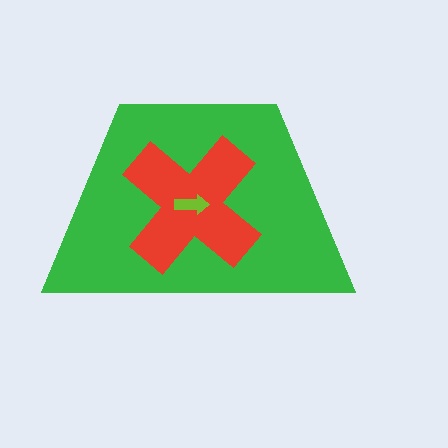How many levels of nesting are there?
3.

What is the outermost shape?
The green trapezoid.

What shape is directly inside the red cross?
The lime arrow.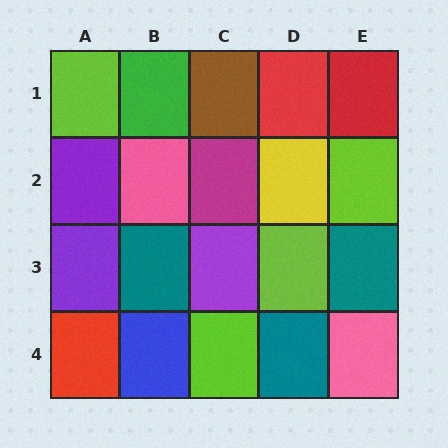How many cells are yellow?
1 cell is yellow.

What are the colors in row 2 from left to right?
Purple, pink, magenta, yellow, lime.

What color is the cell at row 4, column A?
Red.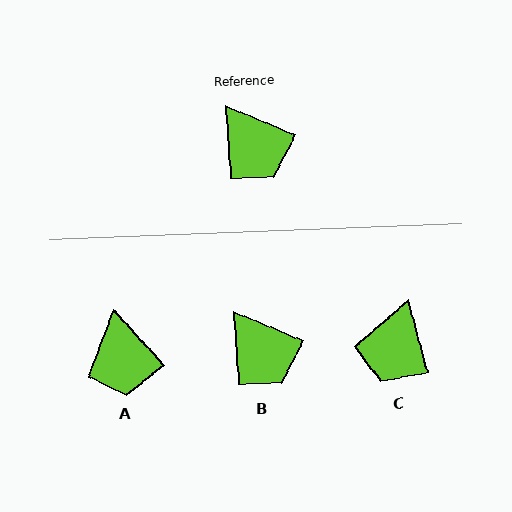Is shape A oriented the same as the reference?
No, it is off by about 25 degrees.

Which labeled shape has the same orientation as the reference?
B.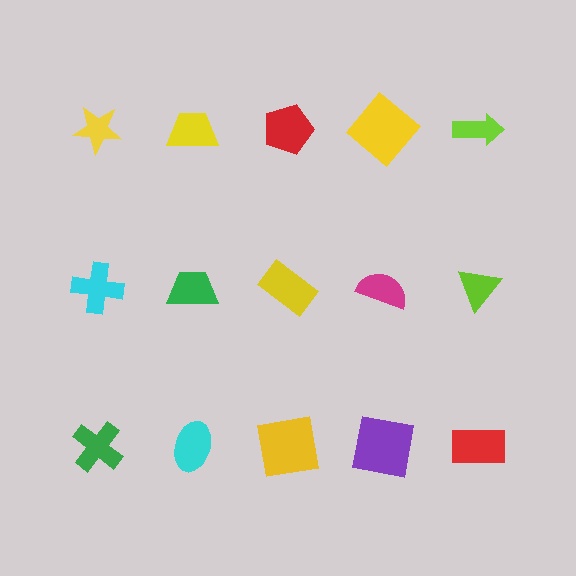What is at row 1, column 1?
A yellow star.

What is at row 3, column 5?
A red rectangle.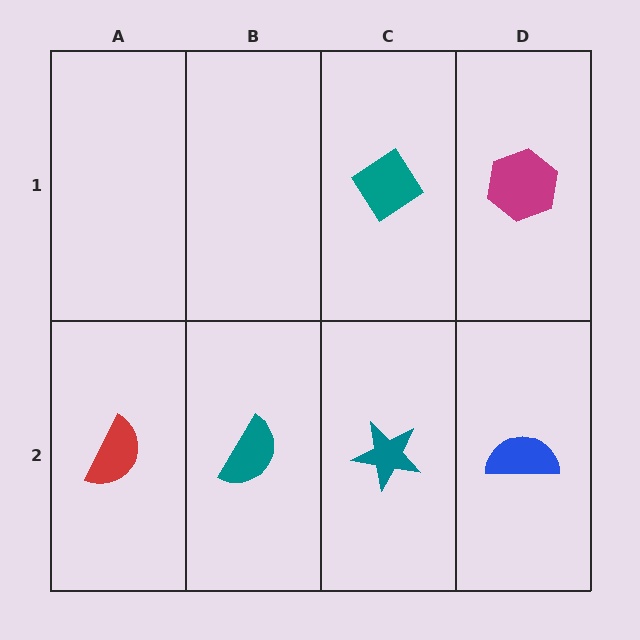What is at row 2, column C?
A teal star.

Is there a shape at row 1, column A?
No, that cell is empty.